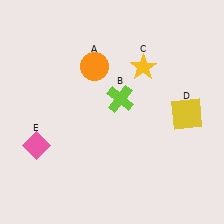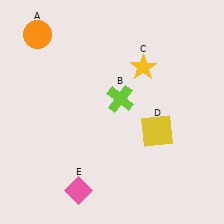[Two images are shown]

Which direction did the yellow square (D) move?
The yellow square (D) moved left.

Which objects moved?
The objects that moved are: the orange circle (A), the yellow square (D), the pink diamond (E).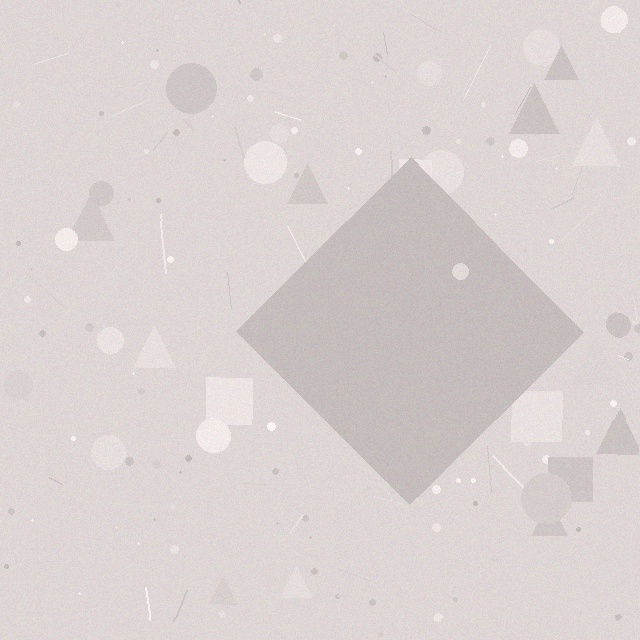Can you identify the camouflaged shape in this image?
The camouflaged shape is a diamond.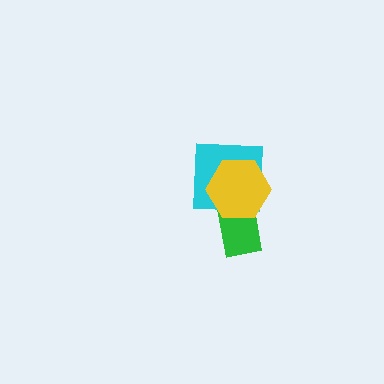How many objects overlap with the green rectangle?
2 objects overlap with the green rectangle.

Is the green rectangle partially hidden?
Yes, it is partially covered by another shape.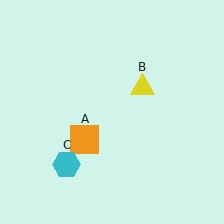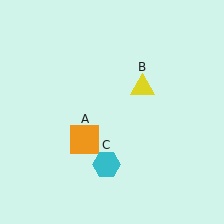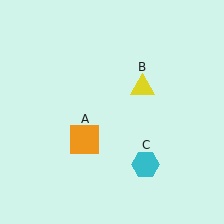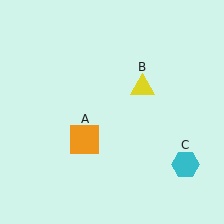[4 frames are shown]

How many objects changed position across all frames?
1 object changed position: cyan hexagon (object C).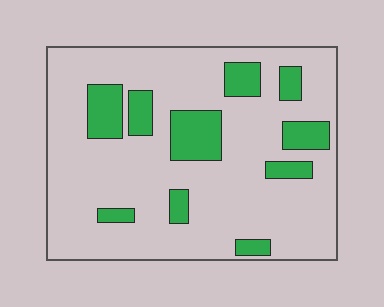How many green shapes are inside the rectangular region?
10.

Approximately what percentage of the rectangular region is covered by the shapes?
Approximately 20%.